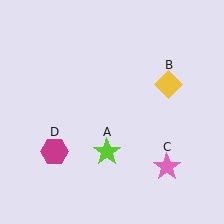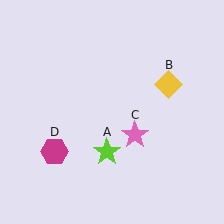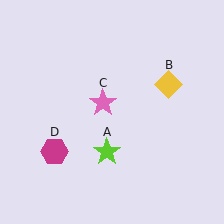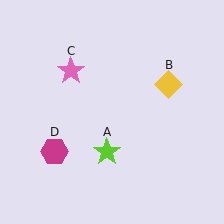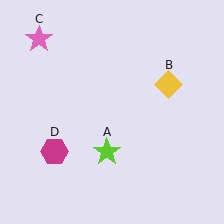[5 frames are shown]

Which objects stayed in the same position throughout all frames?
Lime star (object A) and yellow diamond (object B) and magenta hexagon (object D) remained stationary.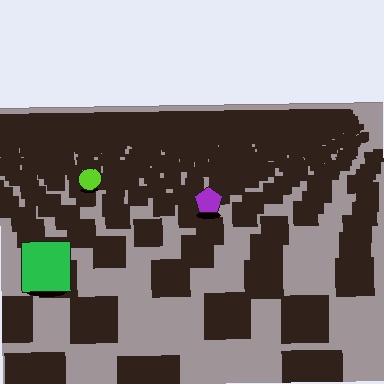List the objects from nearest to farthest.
From nearest to farthest: the green square, the purple pentagon, the lime circle.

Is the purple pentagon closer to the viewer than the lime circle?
Yes. The purple pentagon is closer — you can tell from the texture gradient: the ground texture is coarser near it.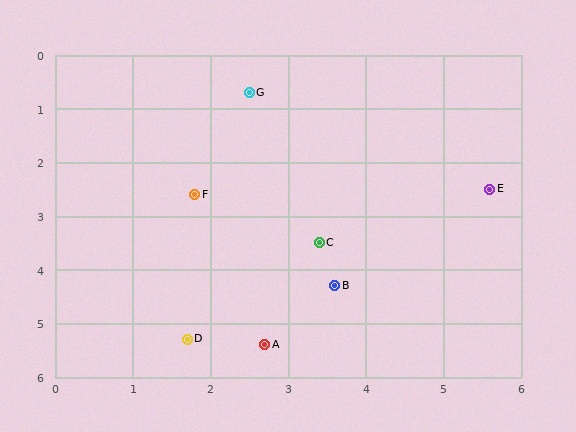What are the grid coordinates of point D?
Point D is at approximately (1.7, 5.3).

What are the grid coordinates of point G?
Point G is at approximately (2.5, 0.7).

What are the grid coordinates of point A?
Point A is at approximately (2.7, 5.4).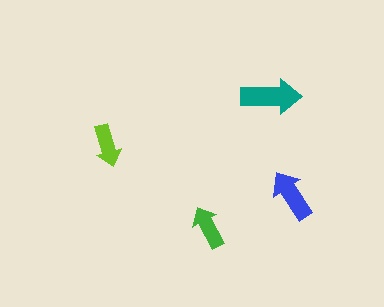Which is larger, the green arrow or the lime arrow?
The green one.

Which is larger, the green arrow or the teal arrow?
The teal one.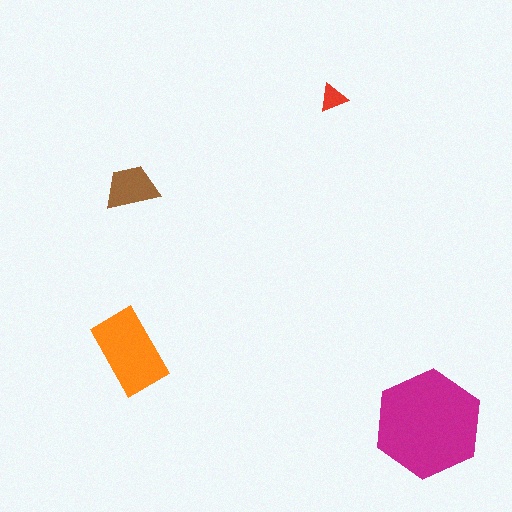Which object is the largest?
The magenta hexagon.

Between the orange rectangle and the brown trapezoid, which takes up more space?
The orange rectangle.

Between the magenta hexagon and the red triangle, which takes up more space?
The magenta hexagon.